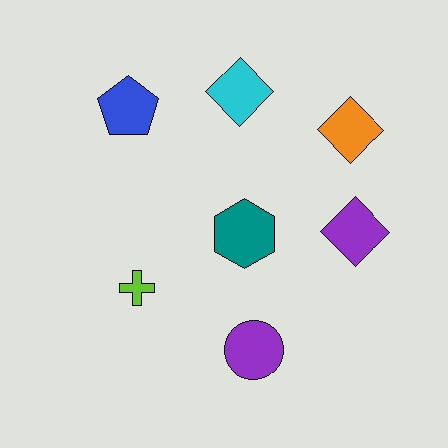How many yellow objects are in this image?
There are no yellow objects.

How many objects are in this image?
There are 7 objects.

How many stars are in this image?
There are no stars.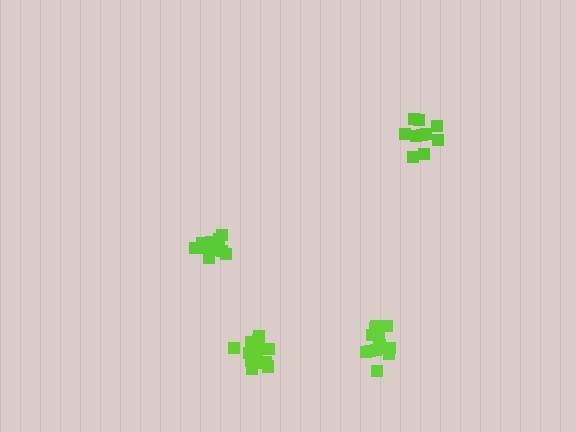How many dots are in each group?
Group 1: 14 dots, Group 2: 16 dots, Group 3: 10 dots, Group 4: 12 dots (52 total).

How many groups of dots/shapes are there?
There are 4 groups.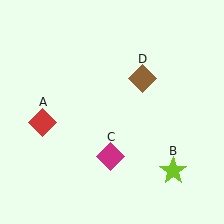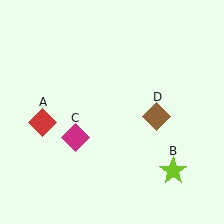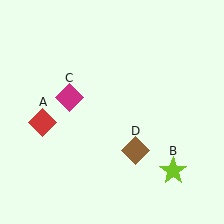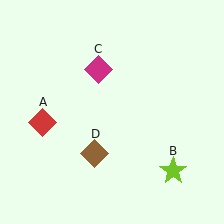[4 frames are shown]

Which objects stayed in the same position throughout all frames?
Red diamond (object A) and lime star (object B) remained stationary.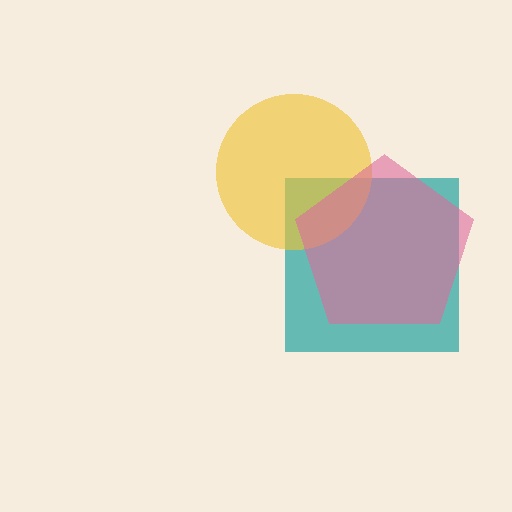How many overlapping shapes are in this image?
There are 3 overlapping shapes in the image.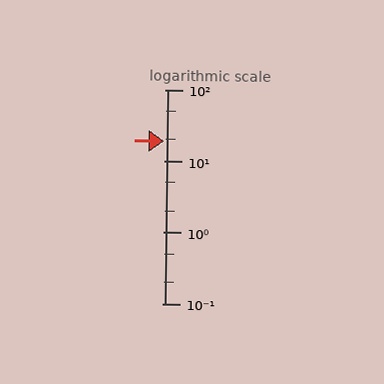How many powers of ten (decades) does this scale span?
The scale spans 3 decades, from 0.1 to 100.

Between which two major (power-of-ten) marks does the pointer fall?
The pointer is between 10 and 100.